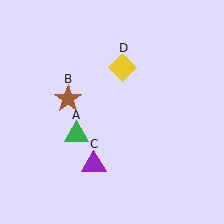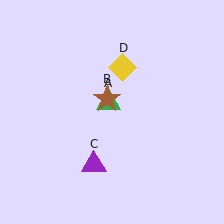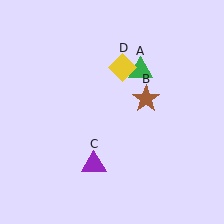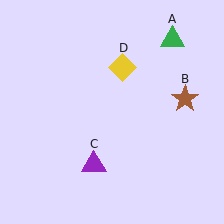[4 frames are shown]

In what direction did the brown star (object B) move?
The brown star (object B) moved right.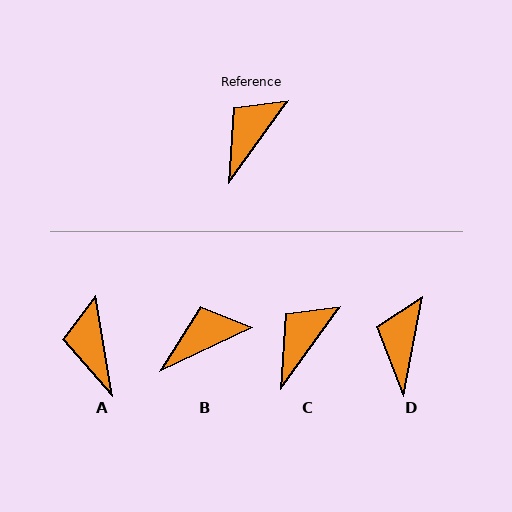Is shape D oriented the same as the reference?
No, it is off by about 25 degrees.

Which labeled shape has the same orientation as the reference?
C.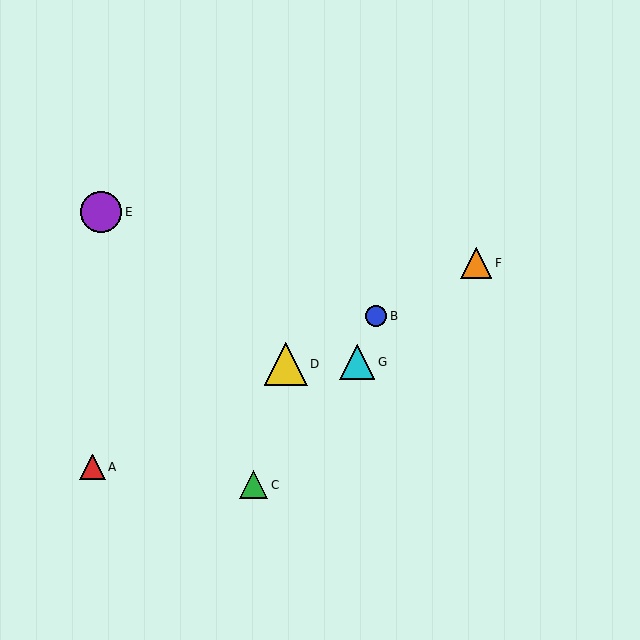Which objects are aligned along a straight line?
Objects A, B, D, F are aligned along a straight line.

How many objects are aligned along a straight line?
4 objects (A, B, D, F) are aligned along a straight line.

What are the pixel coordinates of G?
Object G is at (357, 362).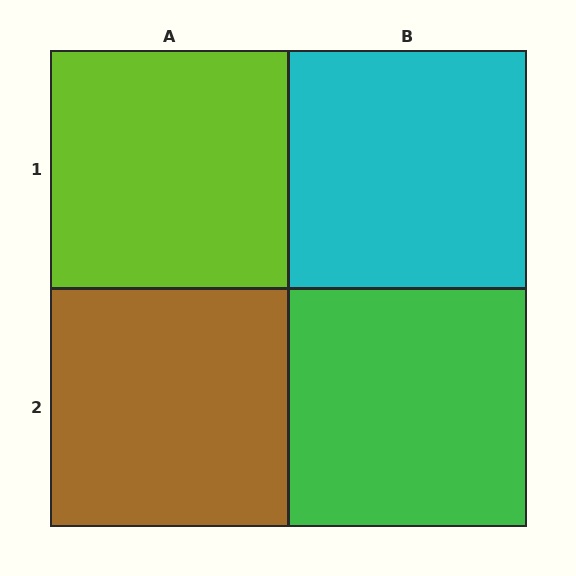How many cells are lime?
1 cell is lime.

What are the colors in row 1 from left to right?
Lime, cyan.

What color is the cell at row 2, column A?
Brown.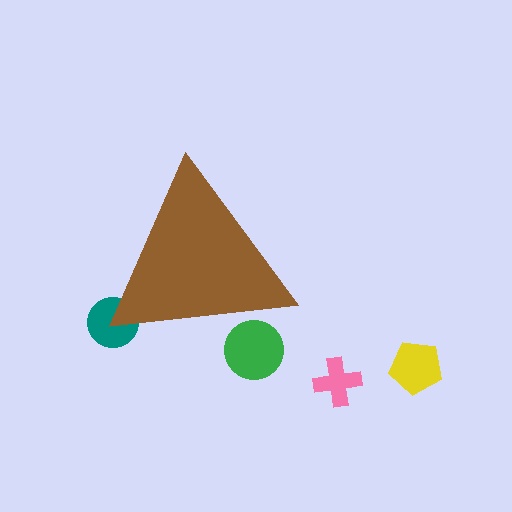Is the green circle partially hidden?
Yes, the green circle is partially hidden behind the brown triangle.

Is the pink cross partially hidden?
No, the pink cross is fully visible.